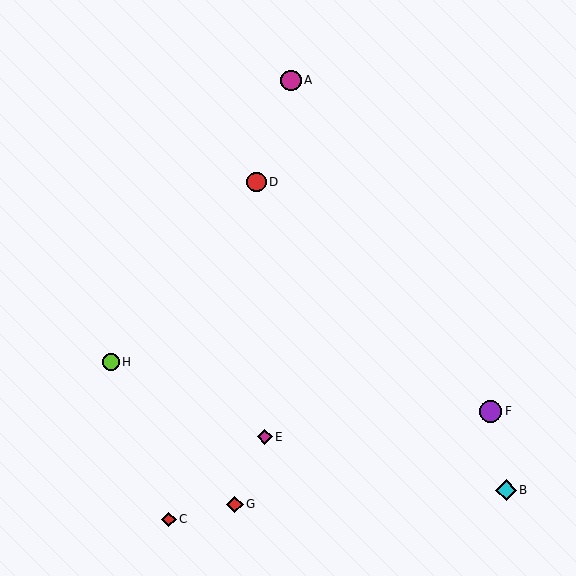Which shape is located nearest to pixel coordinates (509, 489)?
The cyan diamond (labeled B) at (506, 490) is nearest to that location.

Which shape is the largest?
The purple circle (labeled F) is the largest.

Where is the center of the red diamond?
The center of the red diamond is at (235, 504).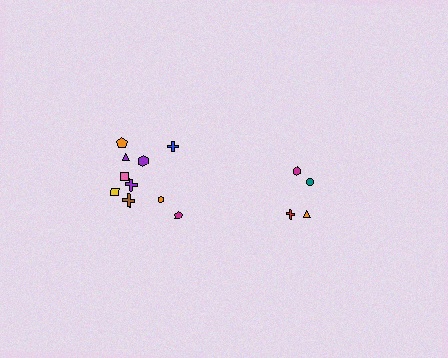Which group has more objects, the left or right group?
The left group.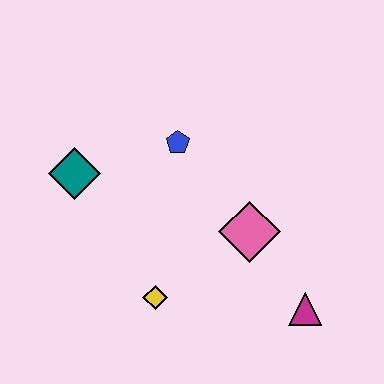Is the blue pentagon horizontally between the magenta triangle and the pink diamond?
No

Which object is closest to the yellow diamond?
The pink diamond is closest to the yellow diamond.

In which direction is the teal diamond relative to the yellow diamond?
The teal diamond is above the yellow diamond.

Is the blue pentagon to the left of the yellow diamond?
No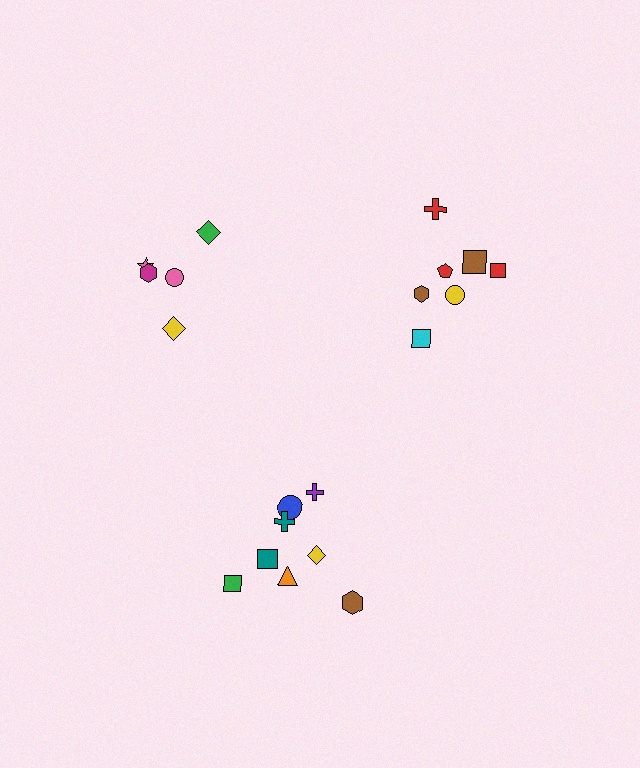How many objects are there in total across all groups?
There are 20 objects.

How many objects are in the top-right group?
There are 7 objects.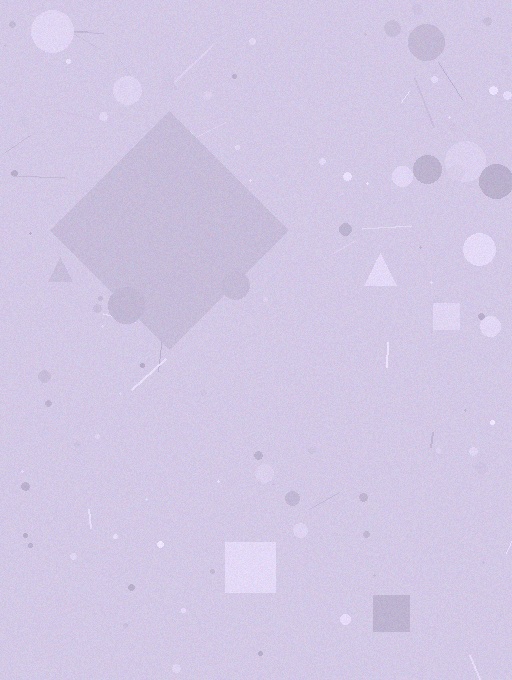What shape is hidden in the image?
A diamond is hidden in the image.